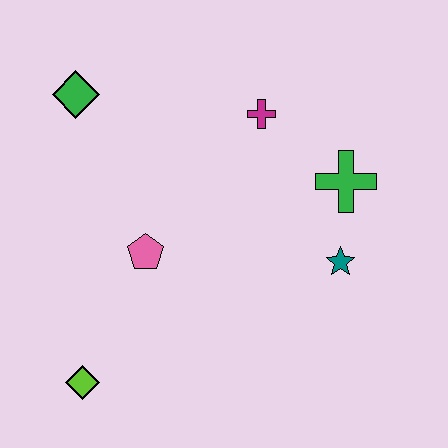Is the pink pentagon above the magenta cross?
No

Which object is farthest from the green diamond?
The teal star is farthest from the green diamond.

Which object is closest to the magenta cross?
The green cross is closest to the magenta cross.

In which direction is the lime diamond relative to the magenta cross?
The lime diamond is below the magenta cross.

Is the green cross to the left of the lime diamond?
No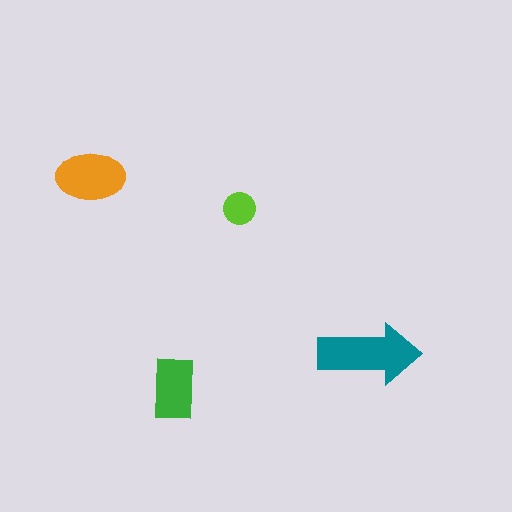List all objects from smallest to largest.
The lime circle, the green rectangle, the orange ellipse, the teal arrow.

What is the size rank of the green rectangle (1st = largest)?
3rd.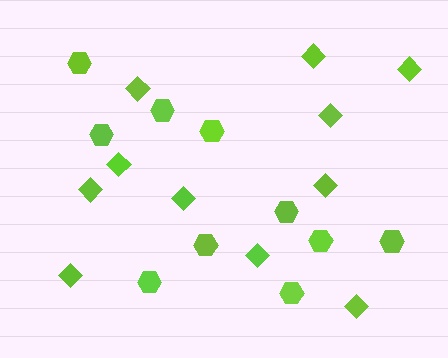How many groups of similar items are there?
There are 2 groups: one group of hexagons (10) and one group of diamonds (11).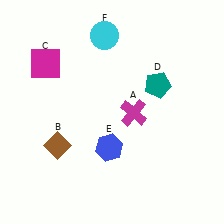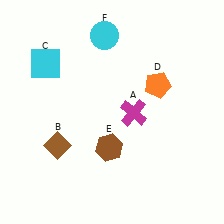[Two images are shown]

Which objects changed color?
C changed from magenta to cyan. D changed from teal to orange. E changed from blue to brown.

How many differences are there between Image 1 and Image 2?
There are 3 differences between the two images.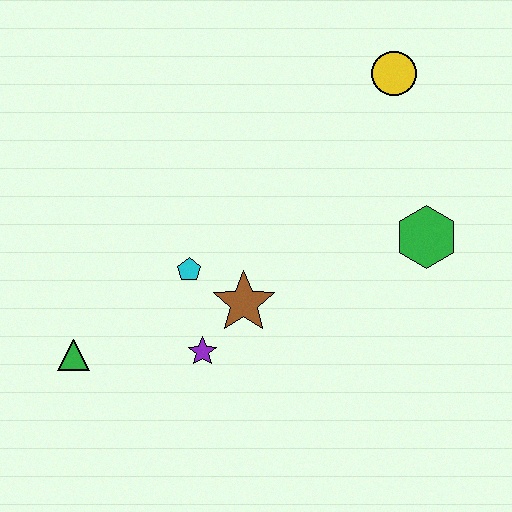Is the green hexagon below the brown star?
No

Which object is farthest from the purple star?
The yellow circle is farthest from the purple star.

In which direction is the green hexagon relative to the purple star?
The green hexagon is to the right of the purple star.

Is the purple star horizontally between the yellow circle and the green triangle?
Yes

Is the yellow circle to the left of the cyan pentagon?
No